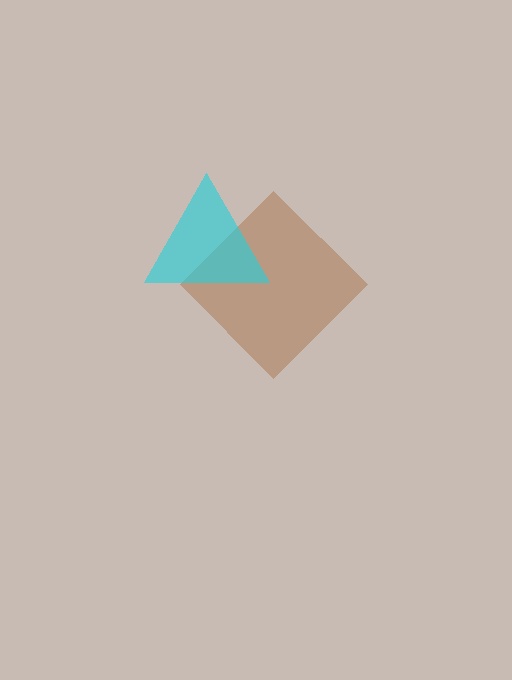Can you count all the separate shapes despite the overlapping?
Yes, there are 2 separate shapes.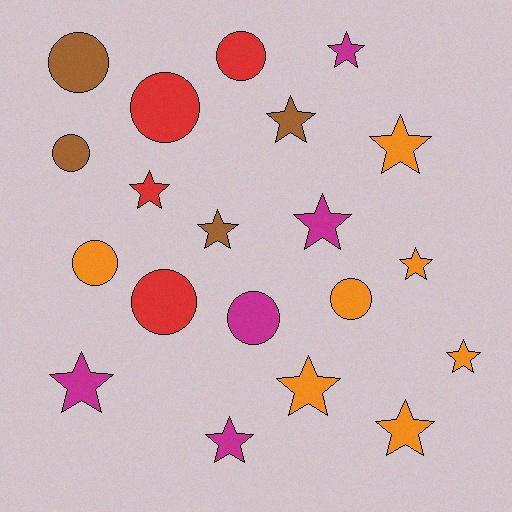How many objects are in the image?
There are 20 objects.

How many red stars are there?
There is 1 red star.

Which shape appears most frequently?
Star, with 12 objects.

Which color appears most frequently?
Orange, with 7 objects.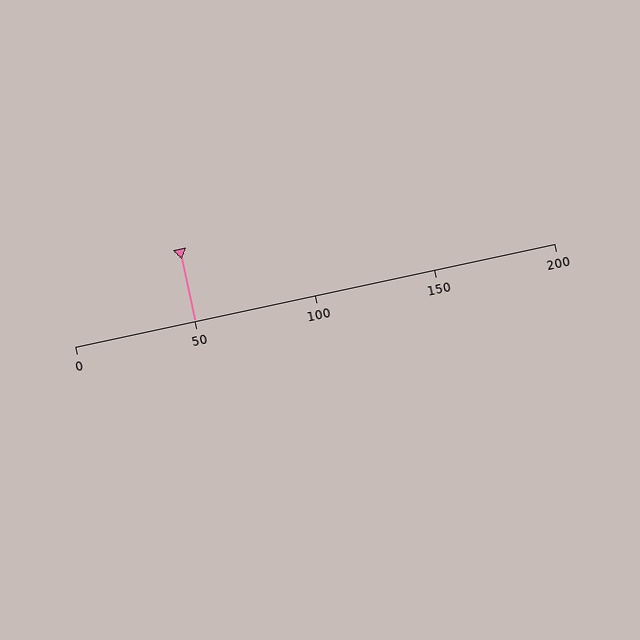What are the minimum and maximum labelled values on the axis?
The axis runs from 0 to 200.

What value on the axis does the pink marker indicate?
The marker indicates approximately 50.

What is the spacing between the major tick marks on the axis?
The major ticks are spaced 50 apart.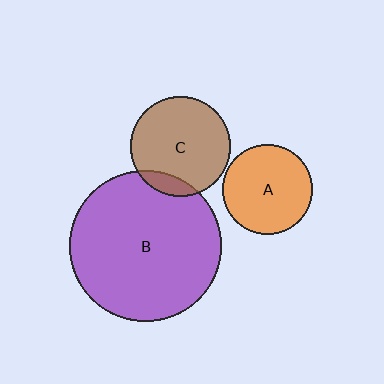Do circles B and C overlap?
Yes.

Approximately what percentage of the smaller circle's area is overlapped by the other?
Approximately 10%.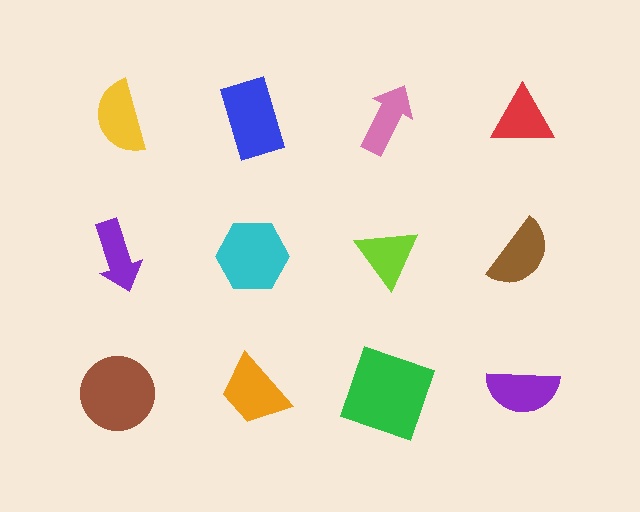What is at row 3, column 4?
A purple semicircle.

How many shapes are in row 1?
4 shapes.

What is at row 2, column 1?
A purple arrow.